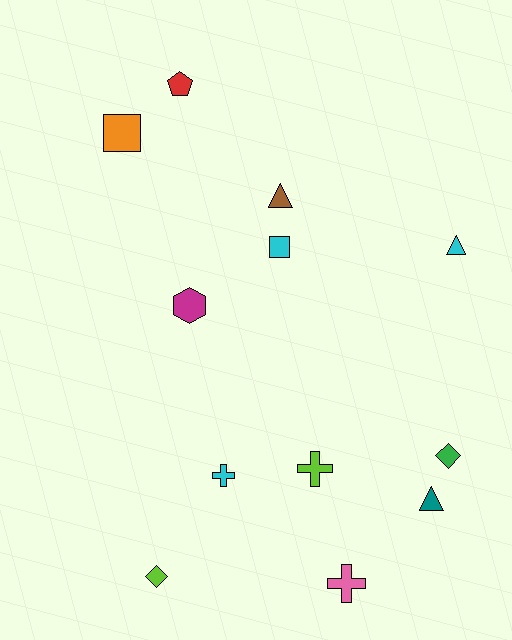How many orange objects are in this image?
There is 1 orange object.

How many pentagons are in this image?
There is 1 pentagon.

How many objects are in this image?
There are 12 objects.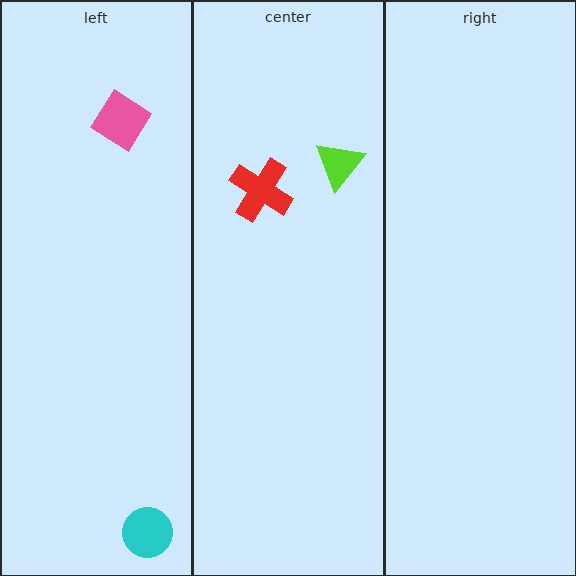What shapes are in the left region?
The pink diamond, the cyan circle.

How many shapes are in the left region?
2.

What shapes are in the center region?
The red cross, the lime triangle.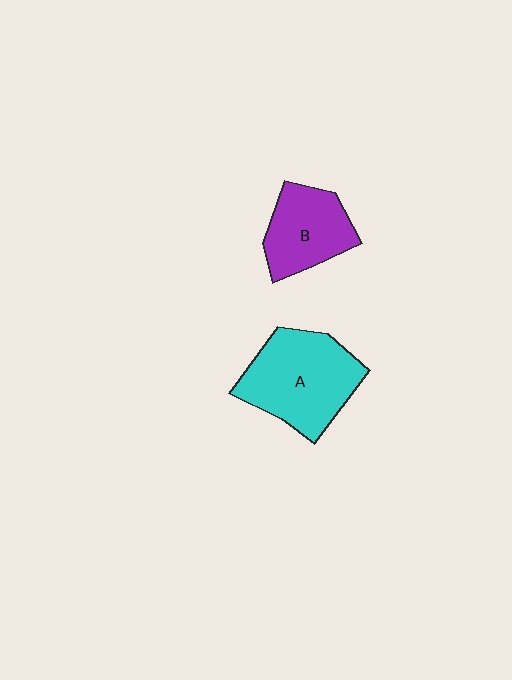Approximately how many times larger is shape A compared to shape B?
Approximately 1.5 times.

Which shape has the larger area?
Shape A (cyan).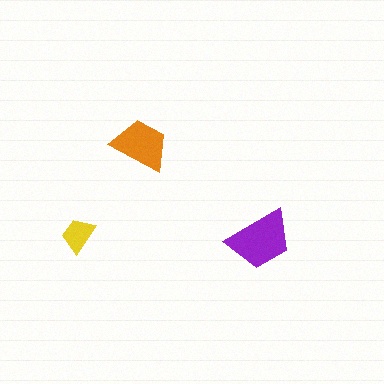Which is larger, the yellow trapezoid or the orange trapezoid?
The orange one.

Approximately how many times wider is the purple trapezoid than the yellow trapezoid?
About 2 times wider.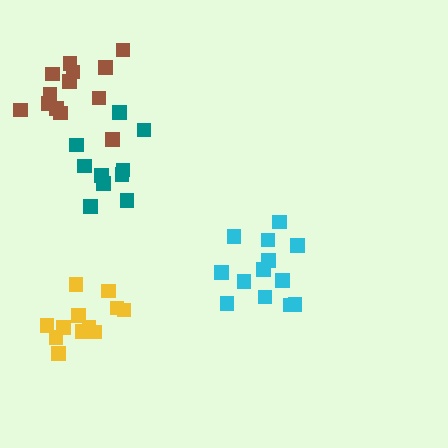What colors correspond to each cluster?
The clusters are colored: teal, yellow, brown, cyan.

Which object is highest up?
The brown cluster is topmost.